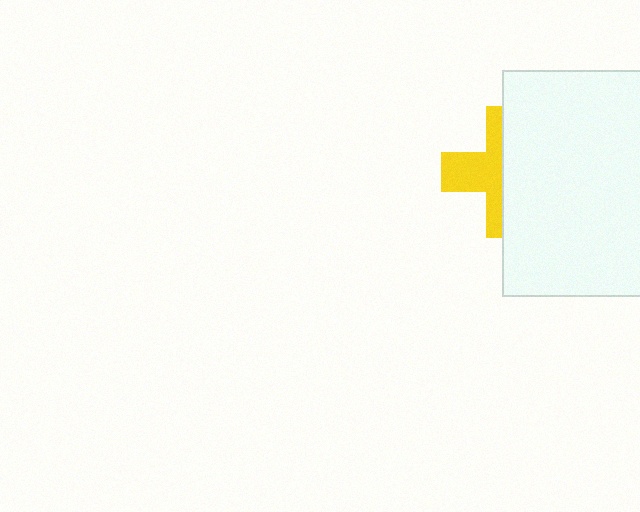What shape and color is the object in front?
The object in front is a white rectangle.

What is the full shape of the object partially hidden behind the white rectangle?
The partially hidden object is a yellow cross.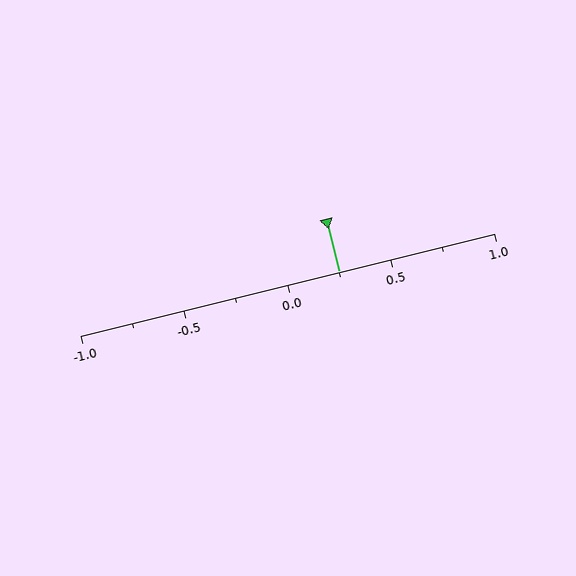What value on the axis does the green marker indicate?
The marker indicates approximately 0.25.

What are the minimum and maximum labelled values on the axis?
The axis runs from -1.0 to 1.0.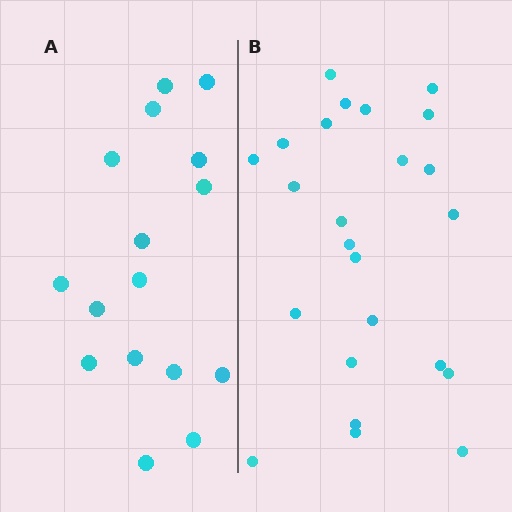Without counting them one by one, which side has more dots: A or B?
Region B (the right region) has more dots.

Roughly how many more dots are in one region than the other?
Region B has roughly 8 or so more dots than region A.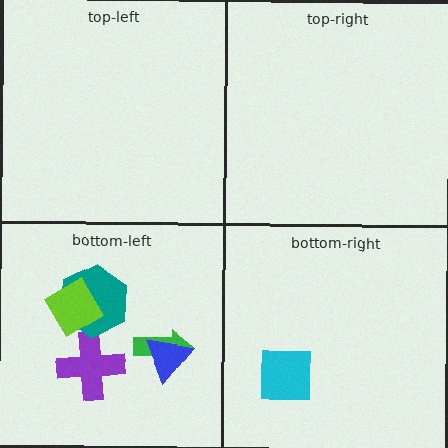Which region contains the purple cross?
The bottom-left region.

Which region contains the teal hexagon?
The bottom-left region.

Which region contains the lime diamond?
The bottom-left region.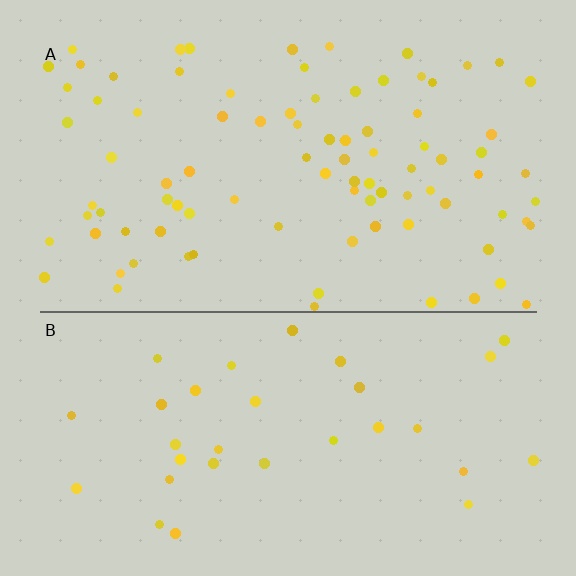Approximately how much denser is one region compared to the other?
Approximately 2.7× — region A over region B.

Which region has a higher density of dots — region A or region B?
A (the top).